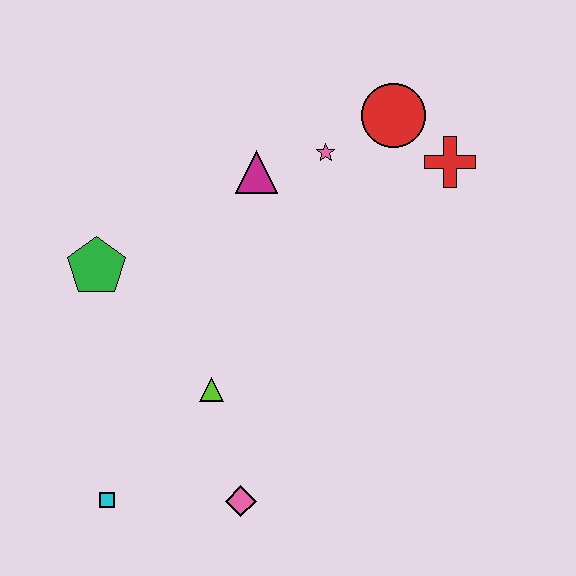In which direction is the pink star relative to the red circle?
The pink star is to the left of the red circle.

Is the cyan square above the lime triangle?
No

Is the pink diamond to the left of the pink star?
Yes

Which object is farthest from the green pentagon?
The red cross is farthest from the green pentagon.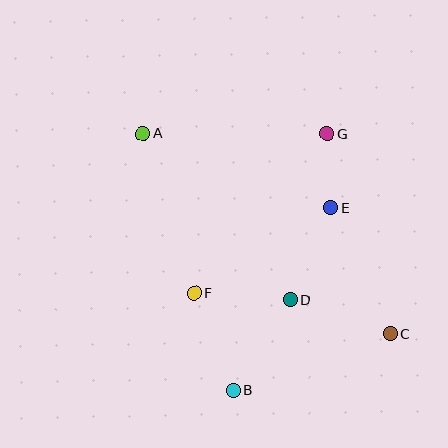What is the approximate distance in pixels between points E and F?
The distance between E and F is approximately 161 pixels.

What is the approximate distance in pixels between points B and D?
The distance between B and D is approximately 107 pixels.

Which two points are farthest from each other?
Points A and C are farthest from each other.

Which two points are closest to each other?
Points E and G are closest to each other.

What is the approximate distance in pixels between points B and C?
The distance between B and C is approximately 167 pixels.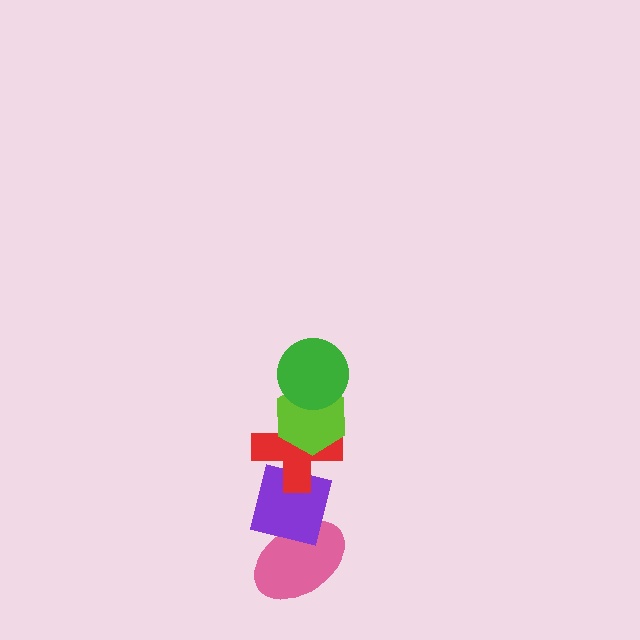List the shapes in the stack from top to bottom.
From top to bottom: the green circle, the lime hexagon, the red cross, the purple square, the pink ellipse.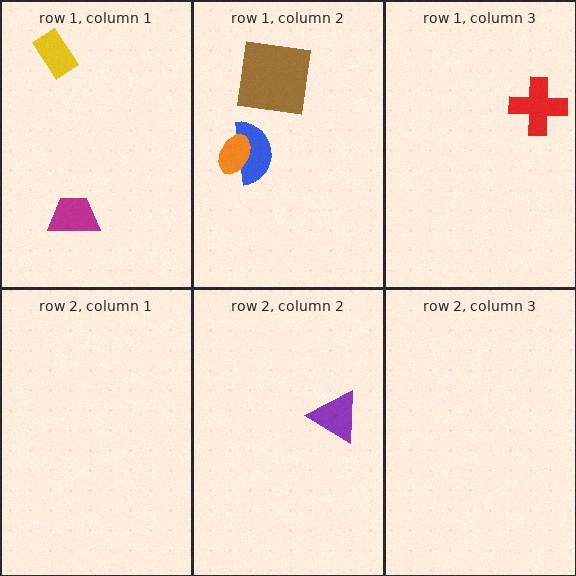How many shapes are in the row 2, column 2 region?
1.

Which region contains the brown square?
The row 1, column 2 region.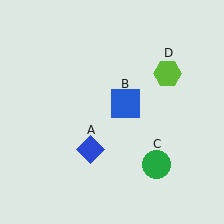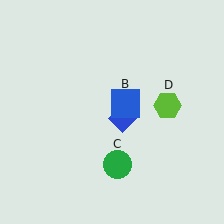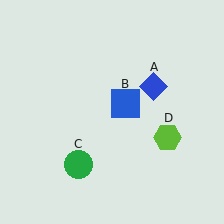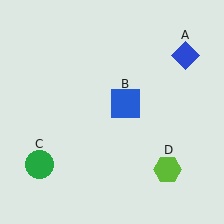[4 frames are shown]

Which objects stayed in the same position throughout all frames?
Blue square (object B) remained stationary.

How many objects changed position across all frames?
3 objects changed position: blue diamond (object A), green circle (object C), lime hexagon (object D).